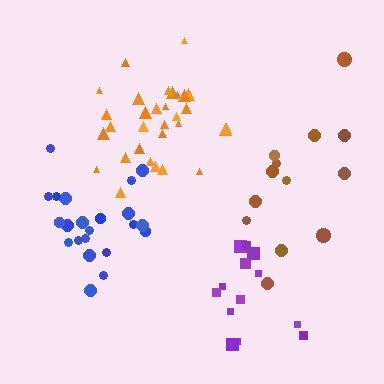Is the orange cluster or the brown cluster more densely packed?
Orange.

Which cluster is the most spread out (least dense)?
Brown.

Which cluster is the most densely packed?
Blue.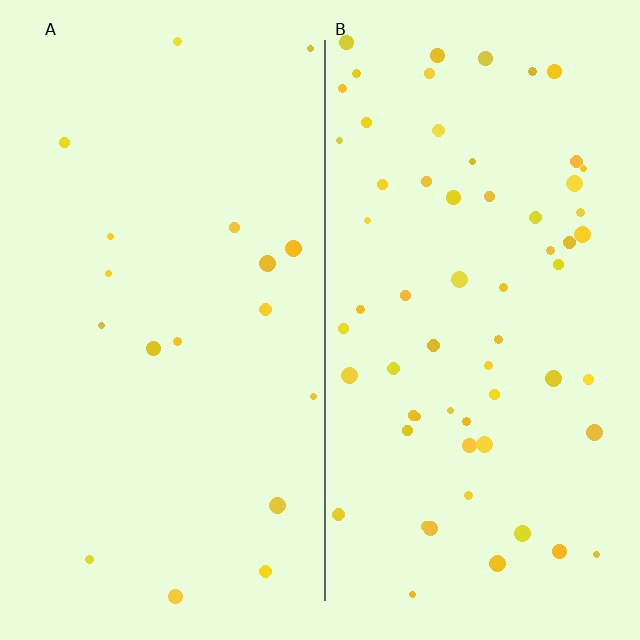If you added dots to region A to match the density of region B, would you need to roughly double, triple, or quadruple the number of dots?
Approximately triple.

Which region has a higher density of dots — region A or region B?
B (the right).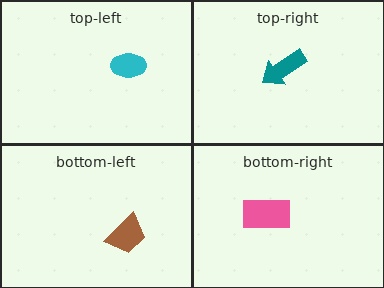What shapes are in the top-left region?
The cyan ellipse.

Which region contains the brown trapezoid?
The bottom-left region.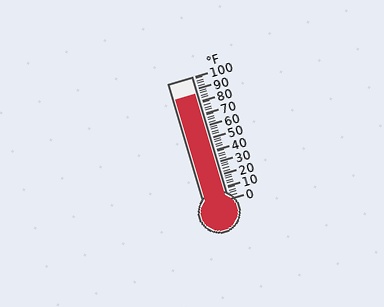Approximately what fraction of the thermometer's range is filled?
The thermometer is filled to approximately 85% of its range.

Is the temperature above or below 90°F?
The temperature is below 90°F.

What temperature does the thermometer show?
The thermometer shows approximately 86°F.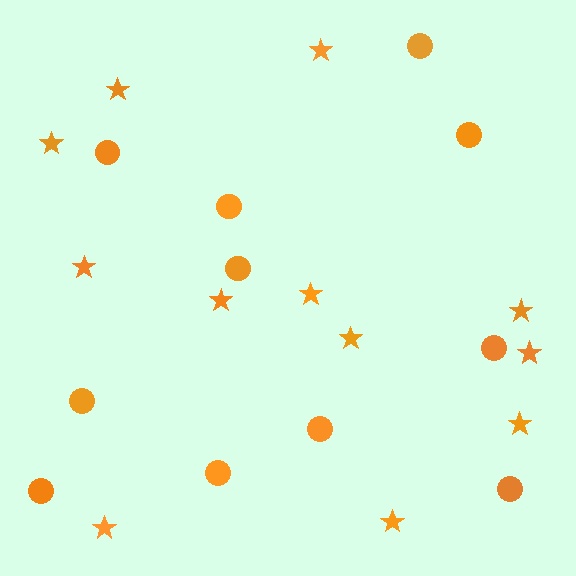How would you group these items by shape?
There are 2 groups: one group of stars (12) and one group of circles (11).